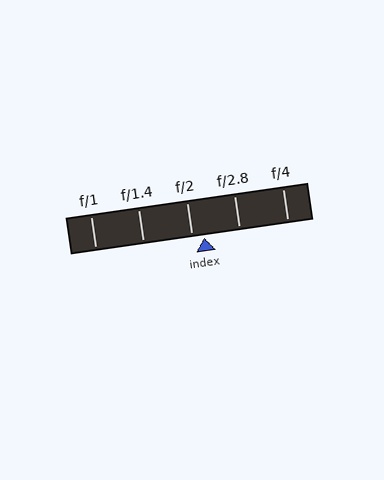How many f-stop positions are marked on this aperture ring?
There are 5 f-stop positions marked.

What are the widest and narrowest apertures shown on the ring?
The widest aperture shown is f/1 and the narrowest is f/4.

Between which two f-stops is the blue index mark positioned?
The index mark is between f/2 and f/2.8.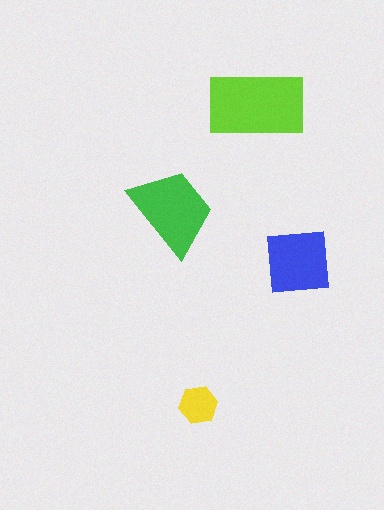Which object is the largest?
The lime rectangle.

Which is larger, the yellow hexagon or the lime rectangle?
The lime rectangle.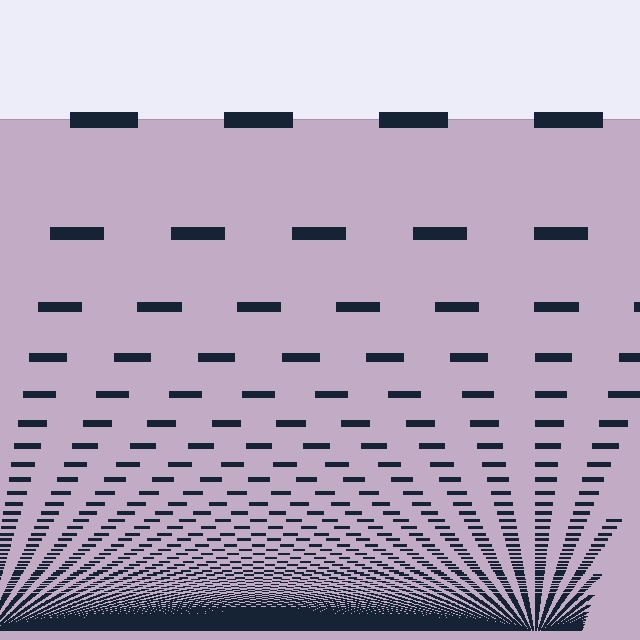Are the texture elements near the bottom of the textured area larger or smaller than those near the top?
Smaller. The gradient is inverted — elements near the bottom are smaller and denser.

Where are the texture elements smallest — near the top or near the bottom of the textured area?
Near the bottom.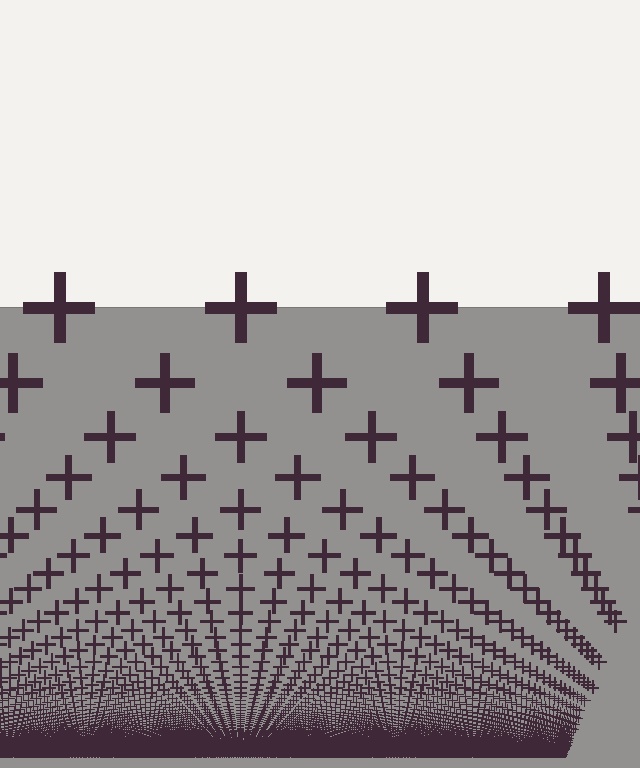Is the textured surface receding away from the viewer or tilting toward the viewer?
The surface appears to tilt toward the viewer. Texture elements get larger and sparser toward the top.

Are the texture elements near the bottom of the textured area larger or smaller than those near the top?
Smaller. The gradient is inverted — elements near the bottom are smaller and denser.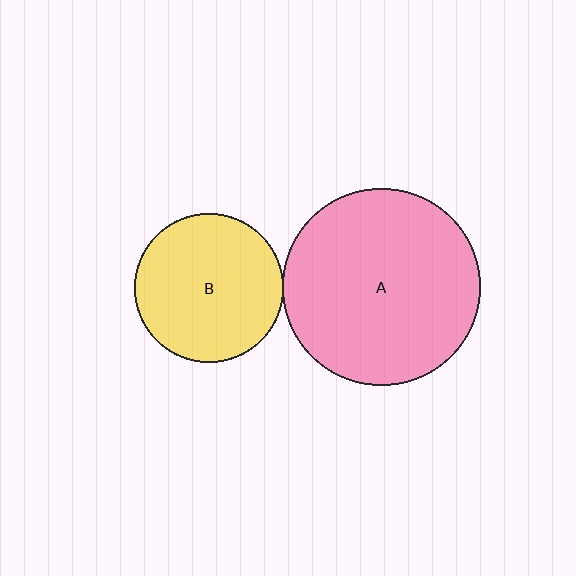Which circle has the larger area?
Circle A (pink).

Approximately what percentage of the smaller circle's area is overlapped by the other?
Approximately 5%.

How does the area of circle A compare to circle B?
Approximately 1.8 times.